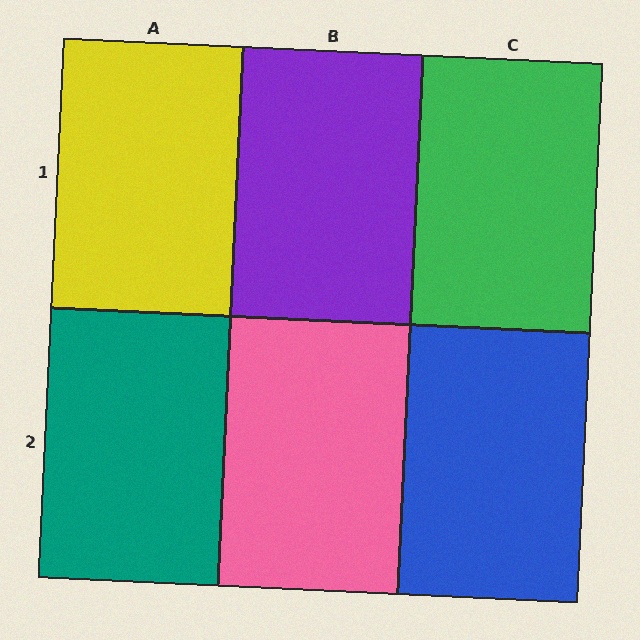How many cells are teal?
1 cell is teal.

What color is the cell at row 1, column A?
Yellow.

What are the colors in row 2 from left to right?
Teal, pink, blue.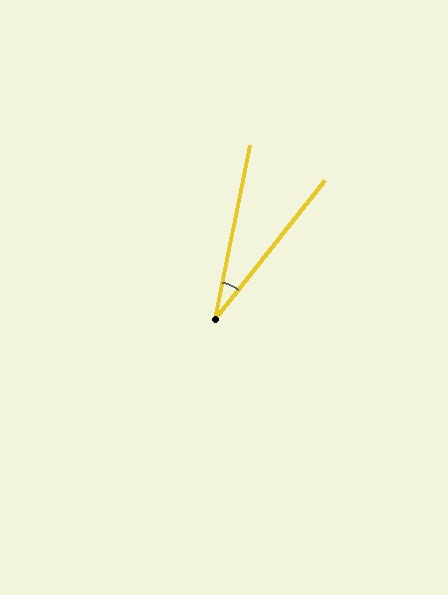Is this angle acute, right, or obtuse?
It is acute.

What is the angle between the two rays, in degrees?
Approximately 27 degrees.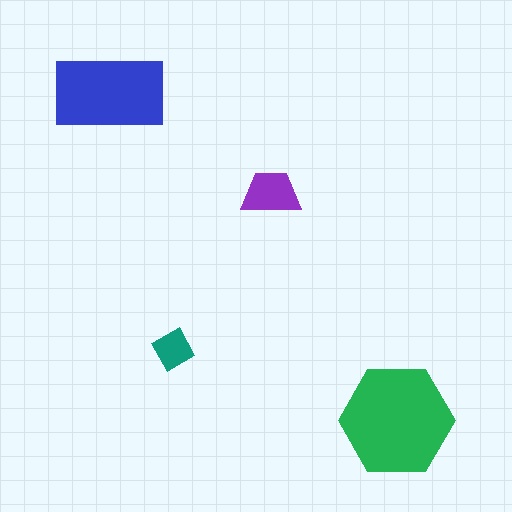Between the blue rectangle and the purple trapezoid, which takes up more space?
The blue rectangle.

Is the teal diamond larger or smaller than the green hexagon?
Smaller.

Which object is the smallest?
The teal diamond.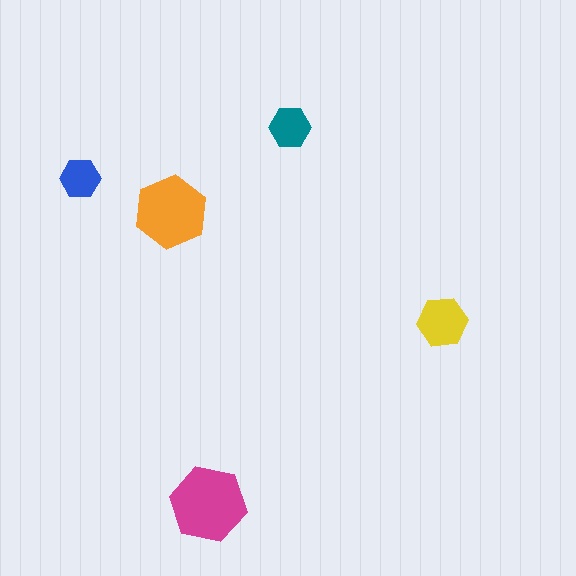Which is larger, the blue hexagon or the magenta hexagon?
The magenta one.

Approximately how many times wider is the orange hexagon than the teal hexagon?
About 1.5 times wider.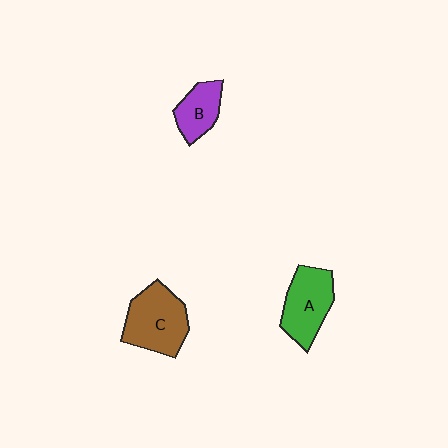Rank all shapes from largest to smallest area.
From largest to smallest: C (brown), A (green), B (purple).